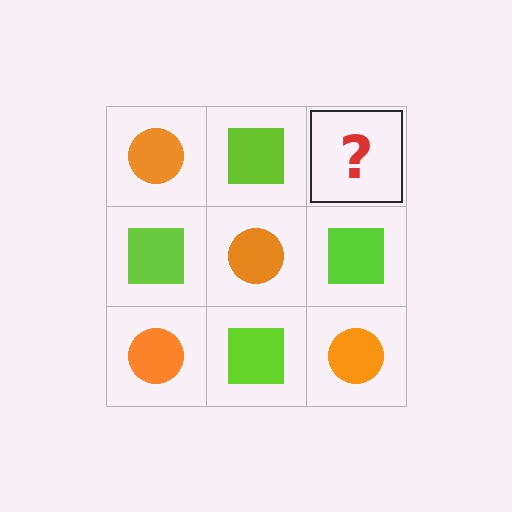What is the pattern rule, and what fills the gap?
The rule is that it alternates orange circle and lime square in a checkerboard pattern. The gap should be filled with an orange circle.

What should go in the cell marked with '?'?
The missing cell should contain an orange circle.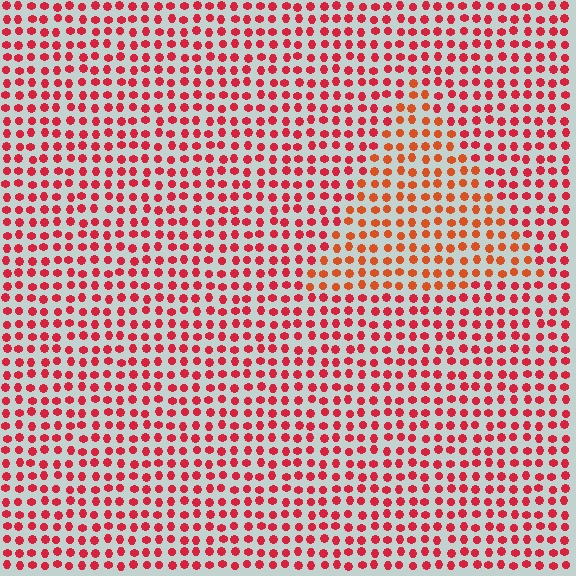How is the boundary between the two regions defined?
The boundary is defined purely by a slight shift in hue (about 25 degrees). Spacing, size, and orientation are identical on both sides.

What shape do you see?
I see a triangle.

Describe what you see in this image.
The image is filled with small red elements in a uniform arrangement. A triangle-shaped region is visible where the elements are tinted to a slightly different hue, forming a subtle color boundary.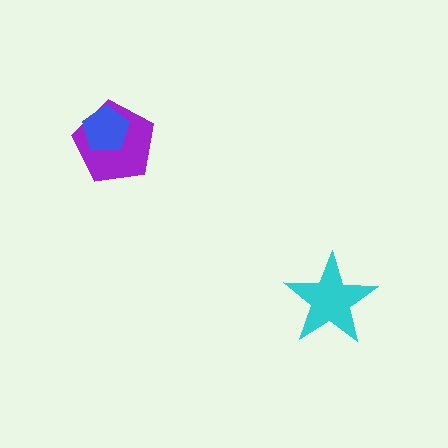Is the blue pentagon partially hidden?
No, no other shape covers it.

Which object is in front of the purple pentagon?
The blue pentagon is in front of the purple pentagon.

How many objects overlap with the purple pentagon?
1 object overlaps with the purple pentagon.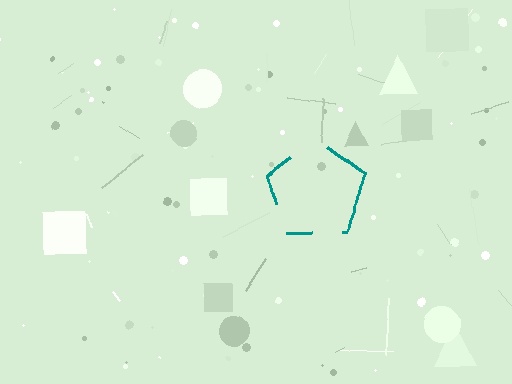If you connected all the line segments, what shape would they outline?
They would outline a pentagon.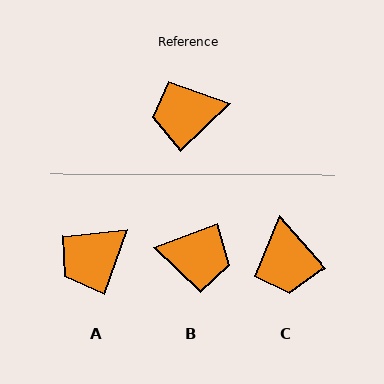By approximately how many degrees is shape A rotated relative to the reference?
Approximately 26 degrees counter-clockwise.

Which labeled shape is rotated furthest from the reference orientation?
B, about 156 degrees away.